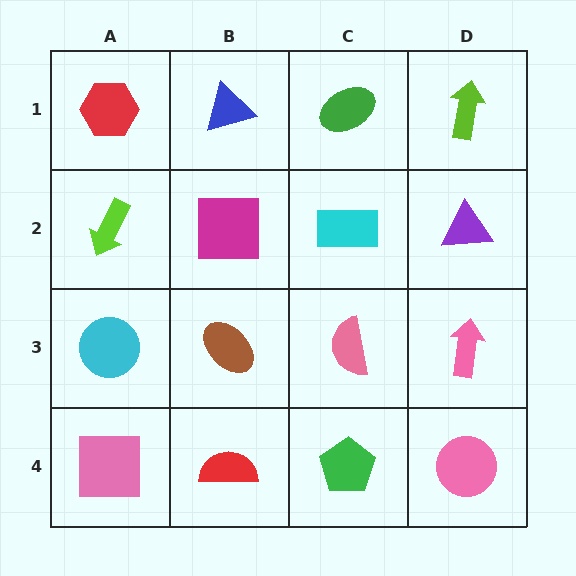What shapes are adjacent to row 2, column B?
A blue triangle (row 1, column B), a brown ellipse (row 3, column B), a lime arrow (row 2, column A), a cyan rectangle (row 2, column C).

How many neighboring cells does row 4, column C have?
3.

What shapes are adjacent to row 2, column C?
A green ellipse (row 1, column C), a pink semicircle (row 3, column C), a magenta square (row 2, column B), a purple triangle (row 2, column D).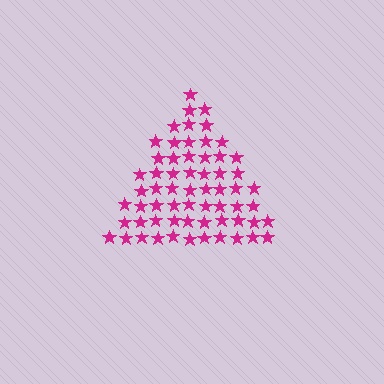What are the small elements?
The small elements are stars.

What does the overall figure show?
The overall figure shows a triangle.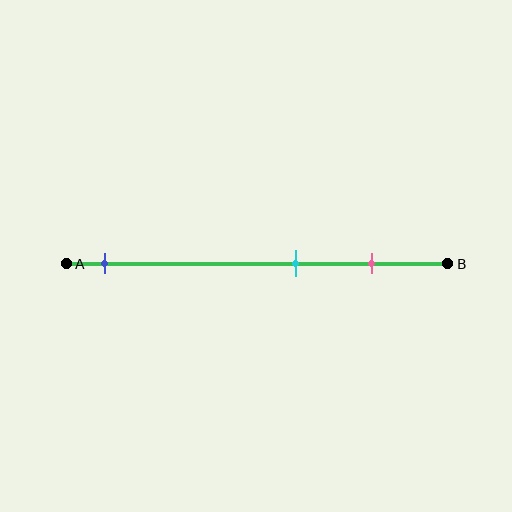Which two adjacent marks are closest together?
The cyan and pink marks are the closest adjacent pair.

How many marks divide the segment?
There are 3 marks dividing the segment.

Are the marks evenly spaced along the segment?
No, the marks are not evenly spaced.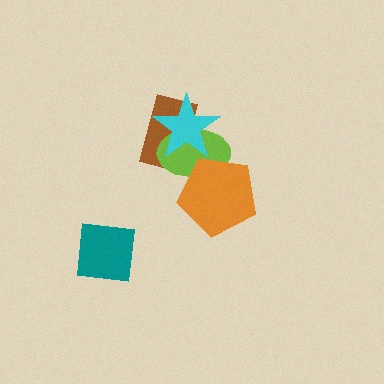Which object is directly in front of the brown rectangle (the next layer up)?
The lime ellipse is directly in front of the brown rectangle.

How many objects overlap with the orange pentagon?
1 object overlaps with the orange pentagon.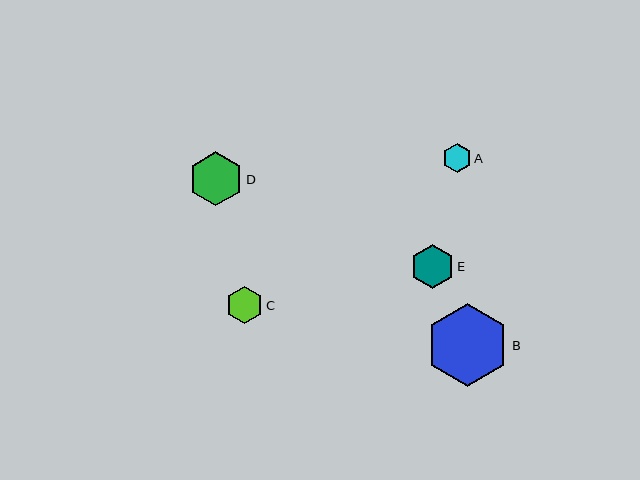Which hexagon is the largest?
Hexagon B is the largest with a size of approximately 84 pixels.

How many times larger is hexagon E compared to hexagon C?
Hexagon E is approximately 1.2 times the size of hexagon C.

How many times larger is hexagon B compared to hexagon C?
Hexagon B is approximately 2.2 times the size of hexagon C.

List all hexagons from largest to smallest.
From largest to smallest: B, D, E, C, A.